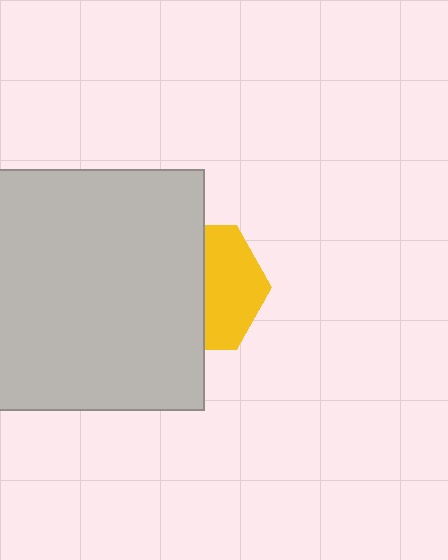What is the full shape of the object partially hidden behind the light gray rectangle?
The partially hidden object is a yellow hexagon.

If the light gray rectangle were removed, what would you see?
You would see the complete yellow hexagon.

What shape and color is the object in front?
The object in front is a light gray rectangle.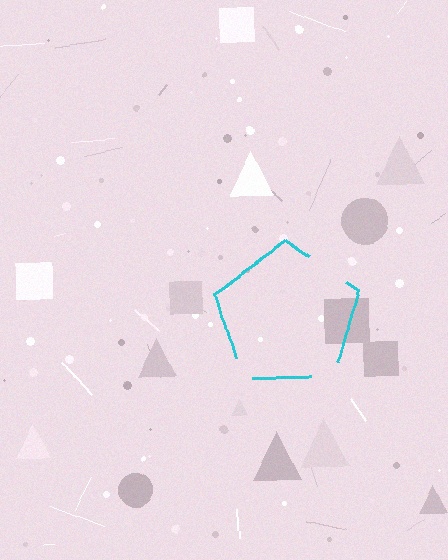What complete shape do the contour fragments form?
The contour fragments form a pentagon.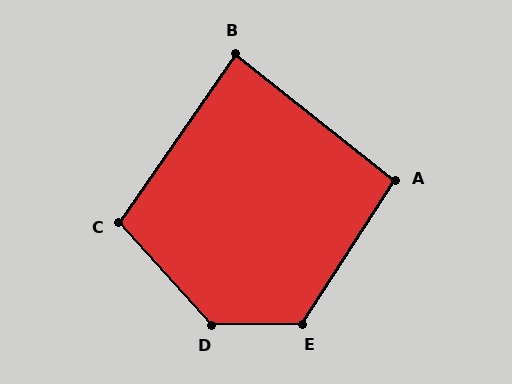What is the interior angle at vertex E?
Approximately 123 degrees (obtuse).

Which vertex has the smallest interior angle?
B, at approximately 86 degrees.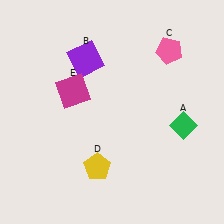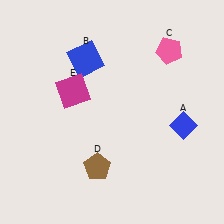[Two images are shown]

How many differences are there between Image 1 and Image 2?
There are 3 differences between the two images.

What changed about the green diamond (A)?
In Image 1, A is green. In Image 2, it changed to blue.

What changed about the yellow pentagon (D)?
In Image 1, D is yellow. In Image 2, it changed to brown.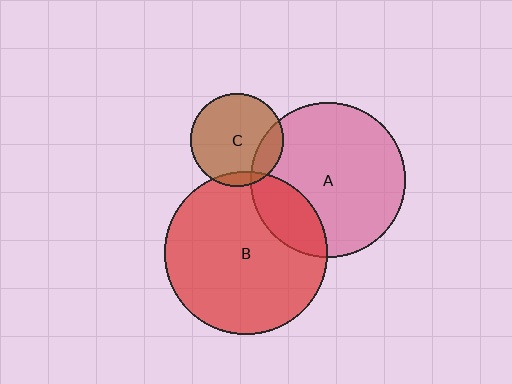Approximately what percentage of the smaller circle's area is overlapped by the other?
Approximately 15%.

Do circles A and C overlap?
Yes.